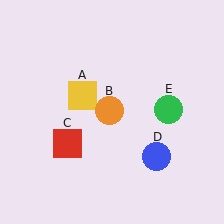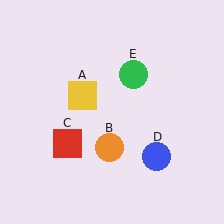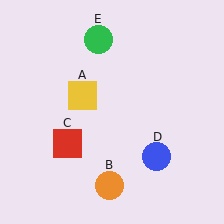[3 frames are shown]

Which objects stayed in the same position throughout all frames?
Yellow square (object A) and red square (object C) and blue circle (object D) remained stationary.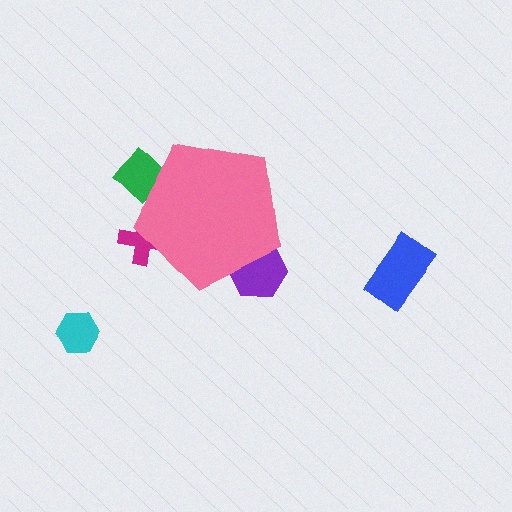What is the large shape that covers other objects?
A pink pentagon.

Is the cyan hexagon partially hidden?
No, the cyan hexagon is fully visible.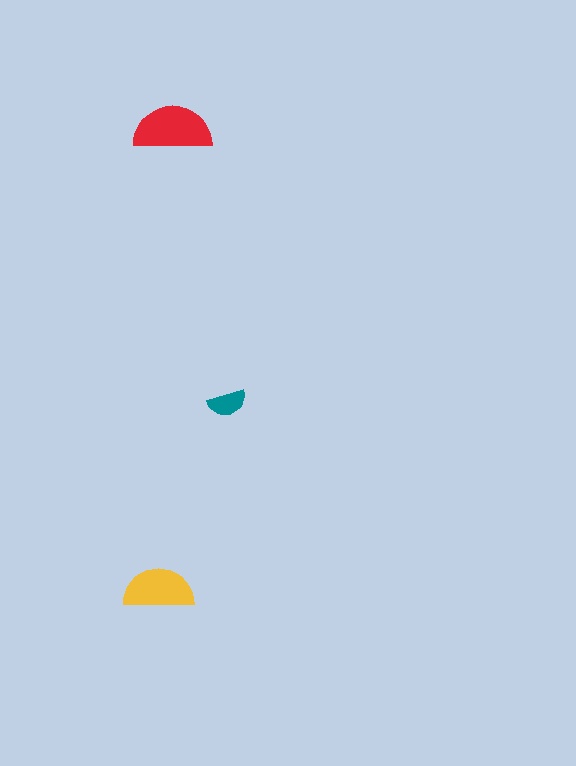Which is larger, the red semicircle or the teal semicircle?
The red one.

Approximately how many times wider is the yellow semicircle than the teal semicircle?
About 2 times wider.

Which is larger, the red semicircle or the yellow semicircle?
The red one.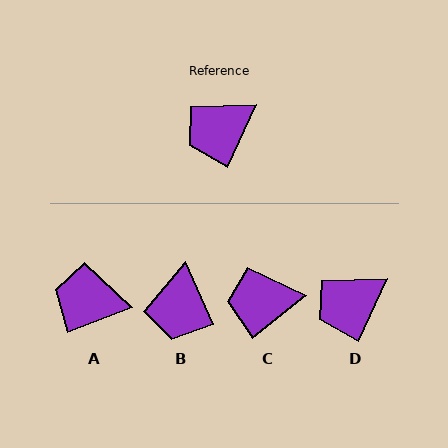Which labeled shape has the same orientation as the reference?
D.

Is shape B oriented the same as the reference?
No, it is off by about 48 degrees.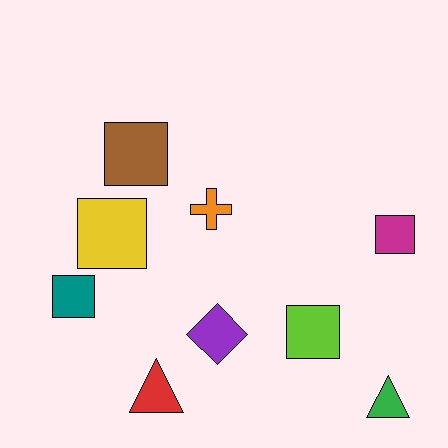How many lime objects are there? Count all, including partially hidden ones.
There is 1 lime object.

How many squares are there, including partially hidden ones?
There are 5 squares.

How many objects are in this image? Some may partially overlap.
There are 9 objects.